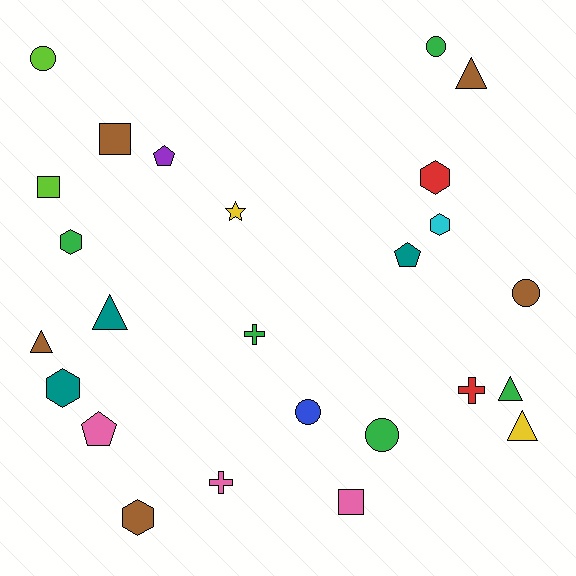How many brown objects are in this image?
There are 5 brown objects.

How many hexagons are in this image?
There are 5 hexagons.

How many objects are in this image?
There are 25 objects.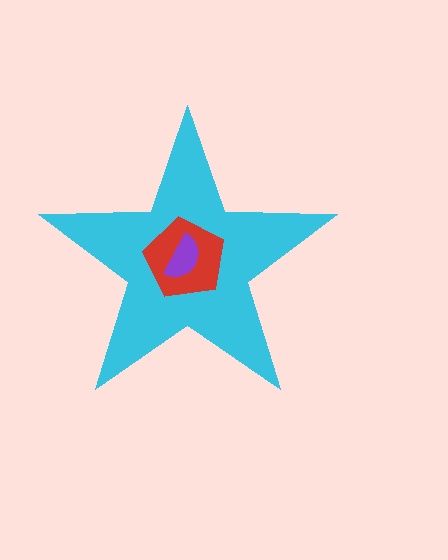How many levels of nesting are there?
3.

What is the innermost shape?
The purple semicircle.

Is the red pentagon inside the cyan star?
Yes.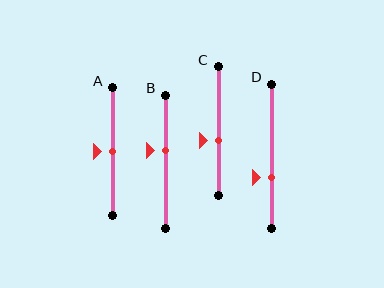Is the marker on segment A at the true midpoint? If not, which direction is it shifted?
Yes, the marker on segment A is at the true midpoint.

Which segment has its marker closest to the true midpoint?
Segment A has its marker closest to the true midpoint.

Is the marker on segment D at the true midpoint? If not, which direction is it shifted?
No, the marker on segment D is shifted downward by about 15% of the segment length.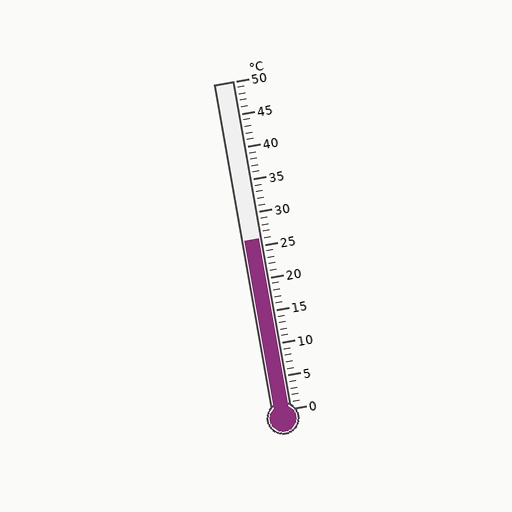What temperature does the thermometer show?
The thermometer shows approximately 26°C.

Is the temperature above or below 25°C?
The temperature is above 25°C.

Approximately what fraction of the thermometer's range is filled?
The thermometer is filled to approximately 50% of its range.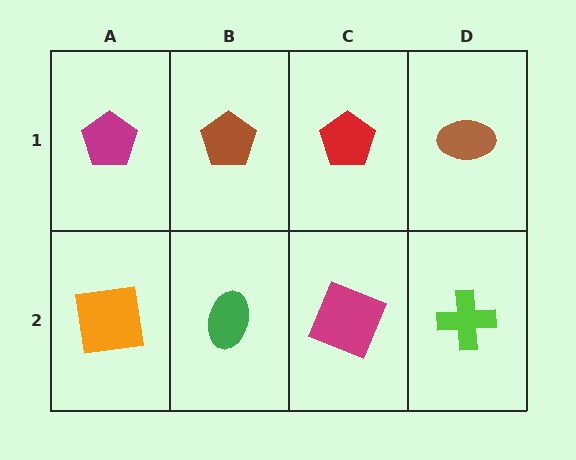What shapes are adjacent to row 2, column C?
A red pentagon (row 1, column C), a green ellipse (row 2, column B), a lime cross (row 2, column D).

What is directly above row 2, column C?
A red pentagon.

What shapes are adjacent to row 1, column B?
A green ellipse (row 2, column B), a magenta pentagon (row 1, column A), a red pentagon (row 1, column C).